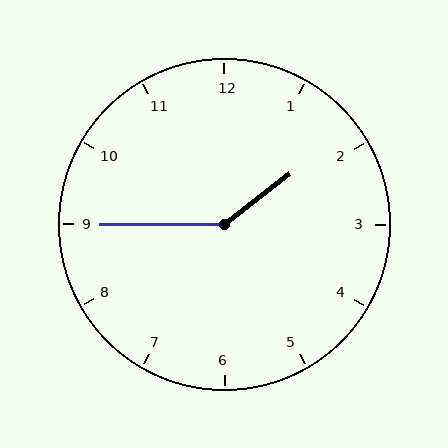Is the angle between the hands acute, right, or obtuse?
It is obtuse.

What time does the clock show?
1:45.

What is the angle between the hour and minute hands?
Approximately 142 degrees.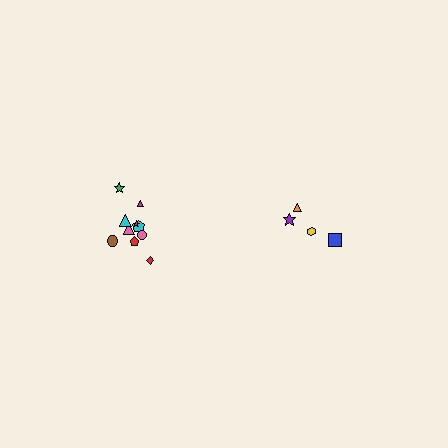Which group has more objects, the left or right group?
The left group.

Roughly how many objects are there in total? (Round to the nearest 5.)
Roughly 15 objects in total.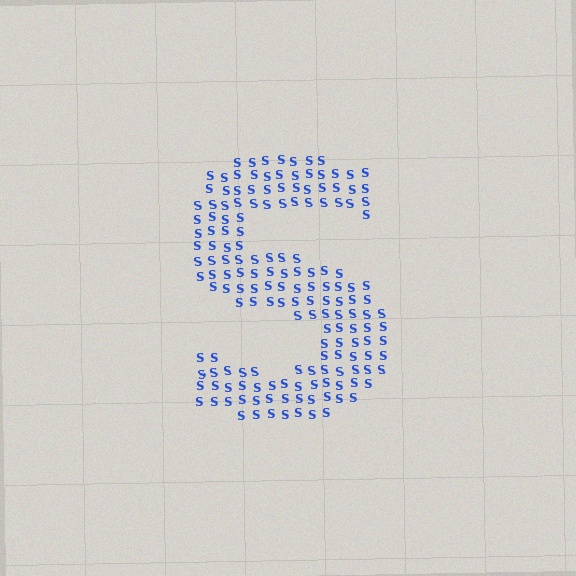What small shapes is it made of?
It is made of small letter S's.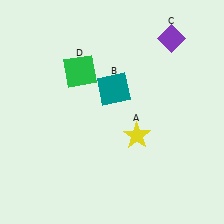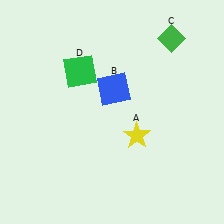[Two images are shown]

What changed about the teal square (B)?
In Image 1, B is teal. In Image 2, it changed to blue.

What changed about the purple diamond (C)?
In Image 1, C is purple. In Image 2, it changed to green.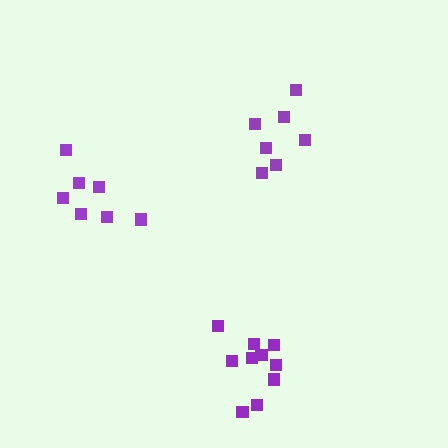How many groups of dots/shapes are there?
There are 3 groups.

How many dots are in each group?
Group 1: 7 dots, Group 2: 7 dots, Group 3: 10 dots (24 total).